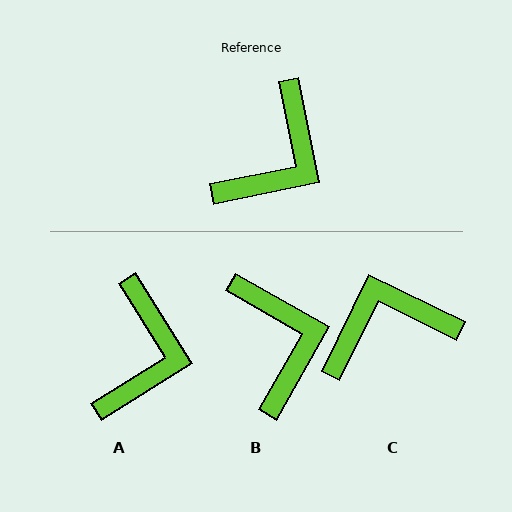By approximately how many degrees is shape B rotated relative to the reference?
Approximately 49 degrees counter-clockwise.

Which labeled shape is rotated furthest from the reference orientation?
C, about 143 degrees away.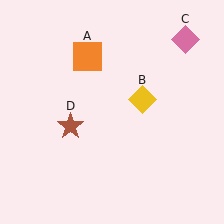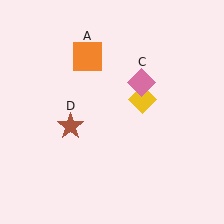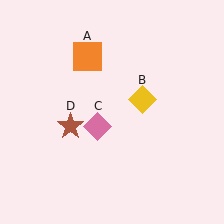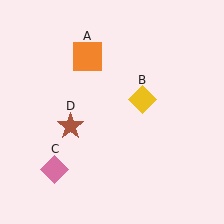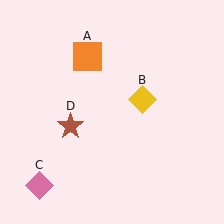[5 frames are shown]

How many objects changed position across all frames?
1 object changed position: pink diamond (object C).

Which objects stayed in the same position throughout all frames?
Orange square (object A) and yellow diamond (object B) and brown star (object D) remained stationary.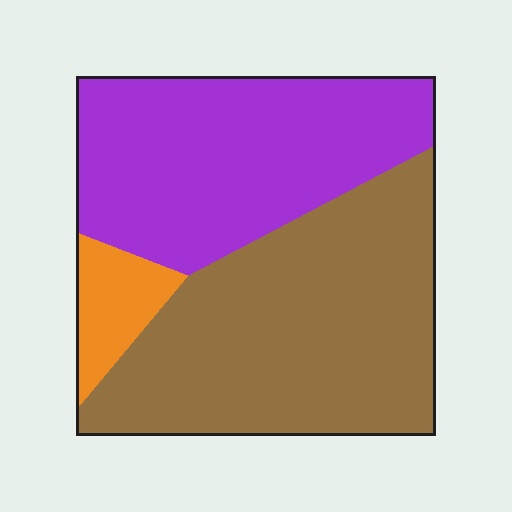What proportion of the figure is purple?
Purple takes up about two fifths (2/5) of the figure.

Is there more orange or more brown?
Brown.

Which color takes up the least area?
Orange, at roughly 10%.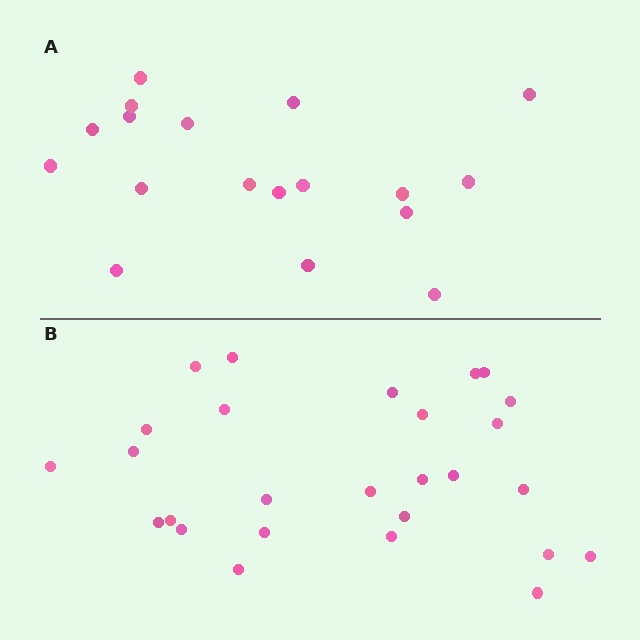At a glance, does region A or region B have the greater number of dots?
Region B (the bottom region) has more dots.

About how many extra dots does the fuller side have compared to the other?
Region B has roughly 8 or so more dots than region A.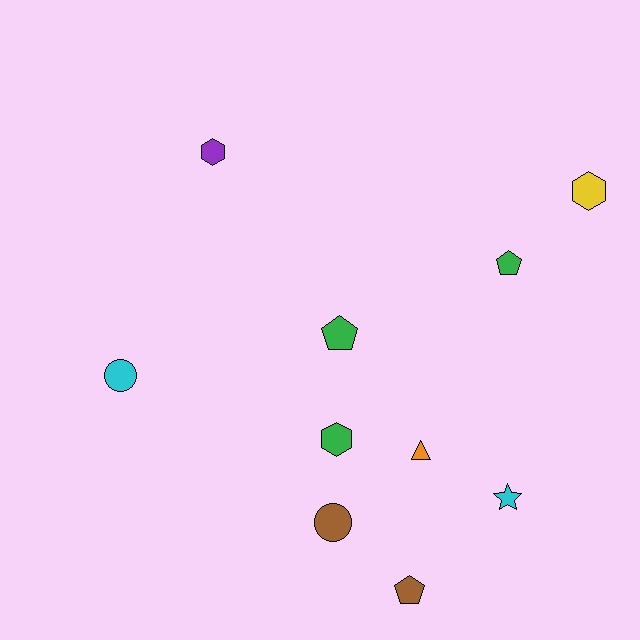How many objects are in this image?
There are 10 objects.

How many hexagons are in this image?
There are 3 hexagons.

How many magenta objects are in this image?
There are no magenta objects.